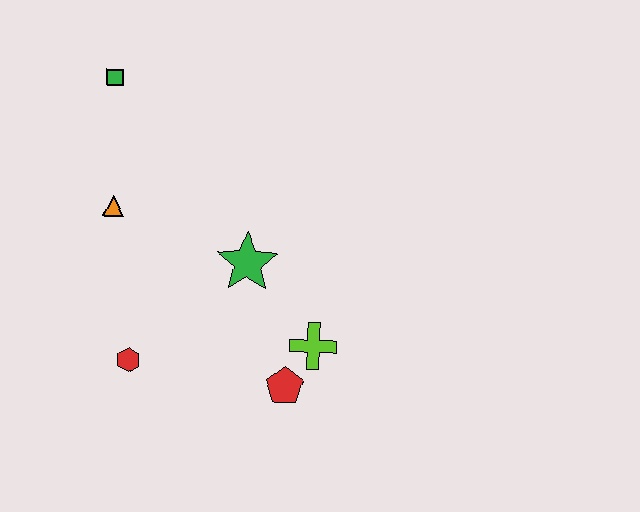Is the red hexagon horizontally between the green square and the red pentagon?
Yes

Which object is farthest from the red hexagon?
The green square is farthest from the red hexagon.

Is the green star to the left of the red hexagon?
No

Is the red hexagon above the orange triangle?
No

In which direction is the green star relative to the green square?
The green star is below the green square.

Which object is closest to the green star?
The lime cross is closest to the green star.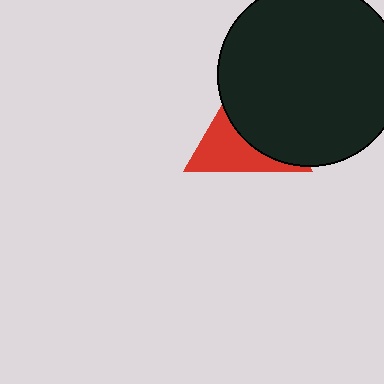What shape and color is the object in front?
The object in front is a black circle.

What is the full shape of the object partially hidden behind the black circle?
The partially hidden object is a red triangle.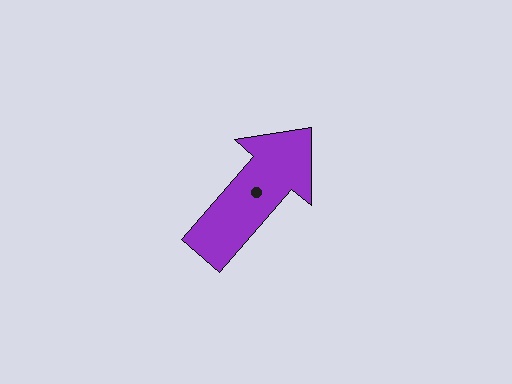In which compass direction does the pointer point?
Northeast.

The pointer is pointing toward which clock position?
Roughly 1 o'clock.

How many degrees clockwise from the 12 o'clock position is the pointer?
Approximately 41 degrees.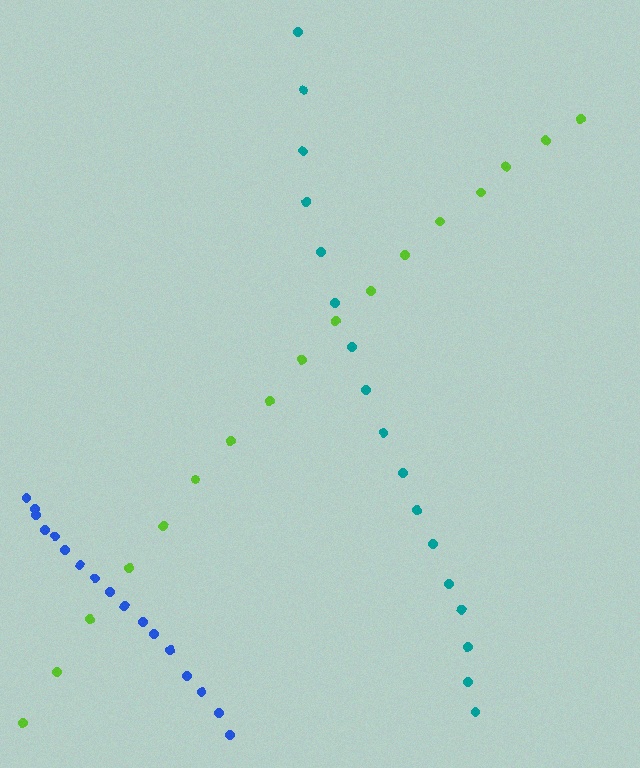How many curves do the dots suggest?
There are 3 distinct paths.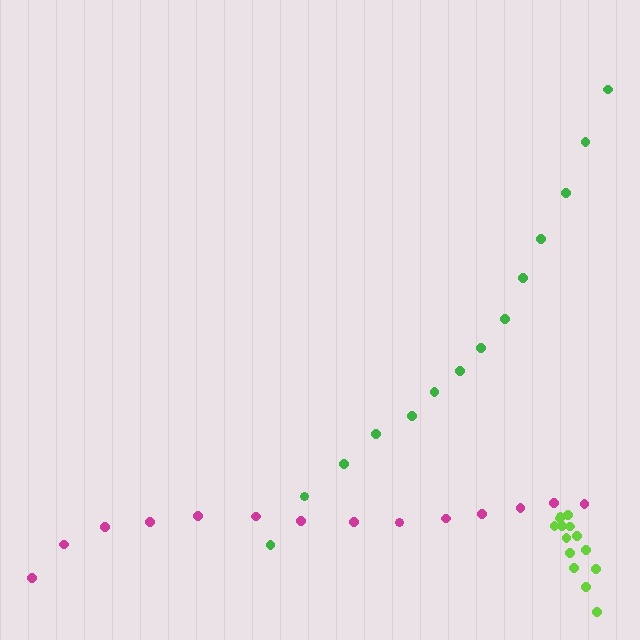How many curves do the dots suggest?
There are 3 distinct paths.